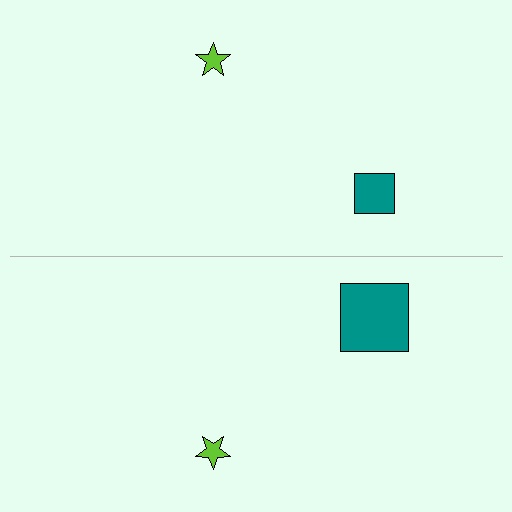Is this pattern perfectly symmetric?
No, the pattern is not perfectly symmetric. The teal square on the bottom side has a different size than its mirror counterpart.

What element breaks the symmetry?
The teal square on the bottom side has a different size than its mirror counterpart.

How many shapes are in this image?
There are 4 shapes in this image.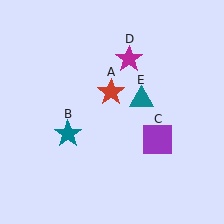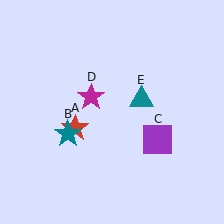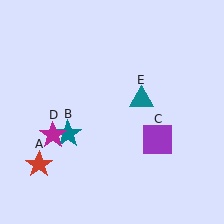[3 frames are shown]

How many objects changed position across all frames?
2 objects changed position: red star (object A), magenta star (object D).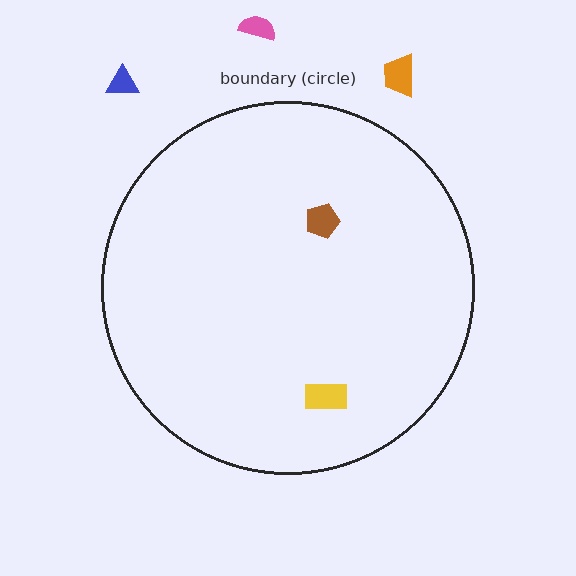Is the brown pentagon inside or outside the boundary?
Inside.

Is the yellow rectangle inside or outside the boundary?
Inside.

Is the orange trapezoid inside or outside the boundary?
Outside.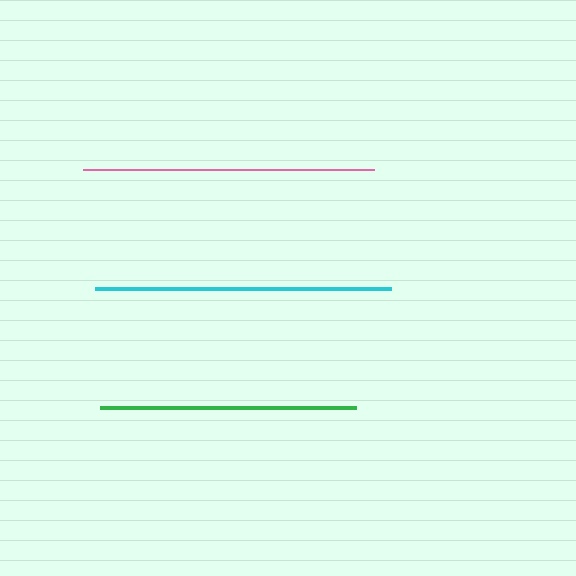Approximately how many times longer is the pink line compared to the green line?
The pink line is approximately 1.1 times the length of the green line.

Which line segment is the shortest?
The green line is the shortest at approximately 256 pixels.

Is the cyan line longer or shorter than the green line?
The cyan line is longer than the green line.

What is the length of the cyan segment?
The cyan segment is approximately 296 pixels long.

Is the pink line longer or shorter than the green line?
The pink line is longer than the green line.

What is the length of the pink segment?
The pink segment is approximately 291 pixels long.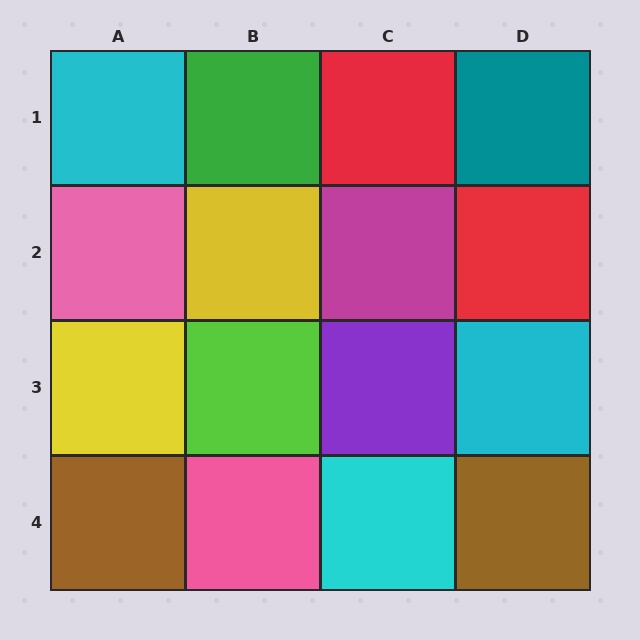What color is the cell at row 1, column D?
Teal.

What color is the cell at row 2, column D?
Red.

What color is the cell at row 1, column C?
Red.